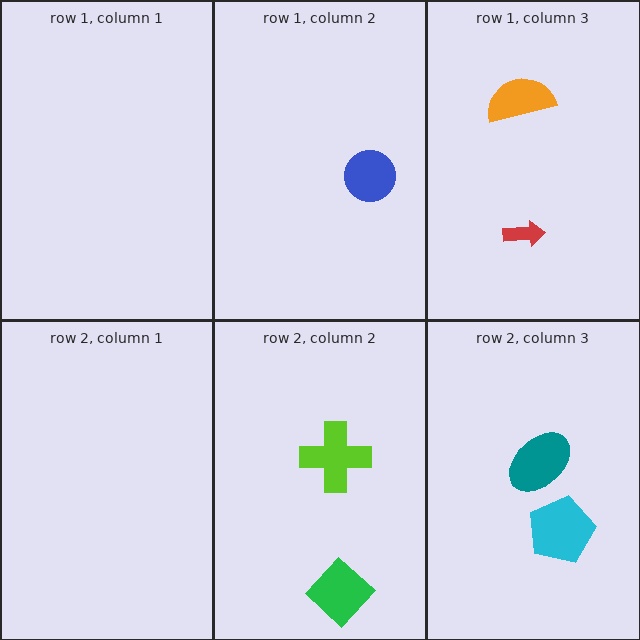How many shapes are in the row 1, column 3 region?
2.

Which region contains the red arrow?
The row 1, column 3 region.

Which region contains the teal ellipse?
The row 2, column 3 region.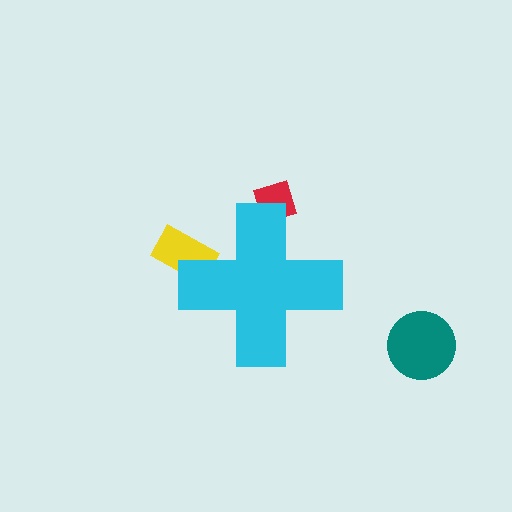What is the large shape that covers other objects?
A cyan cross.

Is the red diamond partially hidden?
Yes, the red diamond is partially hidden behind the cyan cross.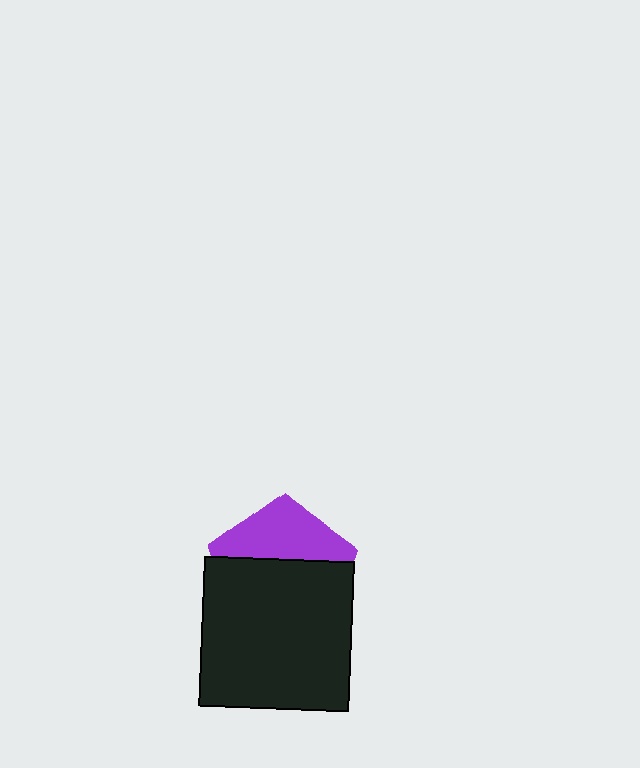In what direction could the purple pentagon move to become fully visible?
The purple pentagon could move up. That would shift it out from behind the black square entirely.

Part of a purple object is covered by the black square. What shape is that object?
It is a pentagon.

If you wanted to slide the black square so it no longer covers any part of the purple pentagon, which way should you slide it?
Slide it down — that is the most direct way to separate the two shapes.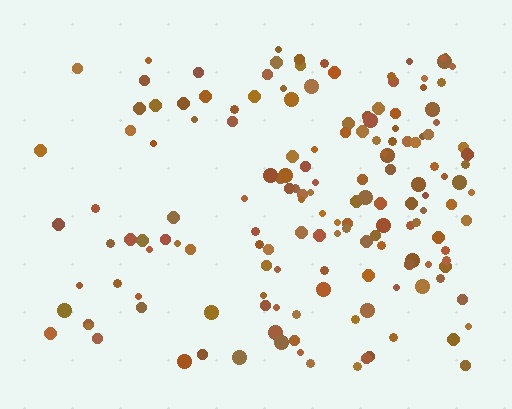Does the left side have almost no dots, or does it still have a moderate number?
Still a moderate number, just noticeably fewer than the right.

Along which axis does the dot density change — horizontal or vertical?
Horizontal.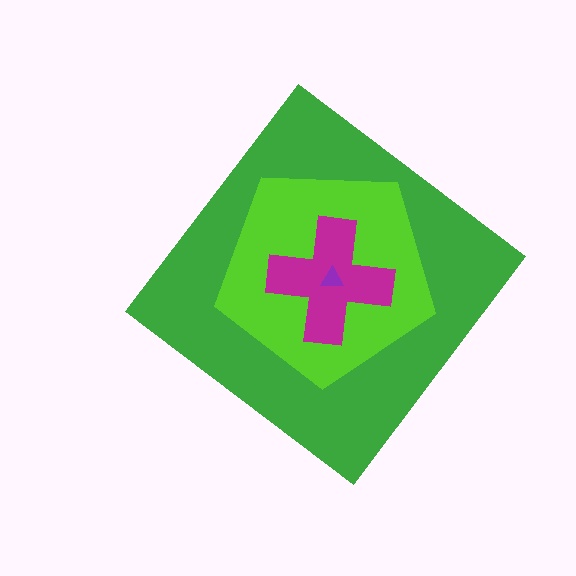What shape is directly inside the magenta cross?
The purple triangle.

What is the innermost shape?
The purple triangle.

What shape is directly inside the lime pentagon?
The magenta cross.